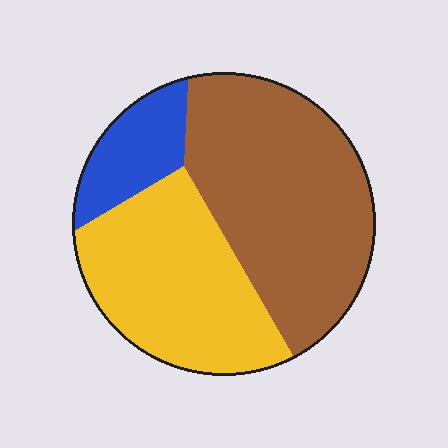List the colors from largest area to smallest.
From largest to smallest: brown, yellow, blue.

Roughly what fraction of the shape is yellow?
Yellow takes up about three eighths (3/8) of the shape.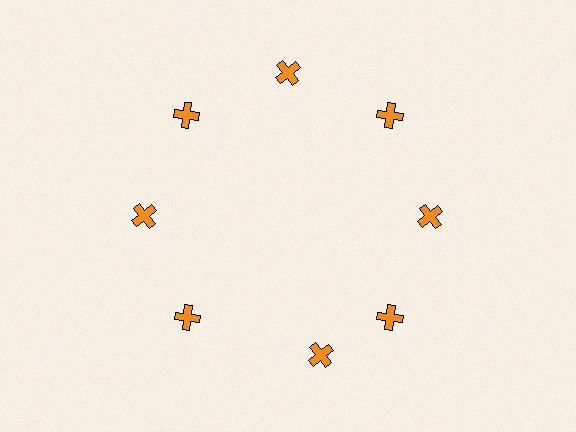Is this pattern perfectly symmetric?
No. The 8 orange crosses are arranged in a ring, but one element near the 6 o'clock position is rotated out of alignment along the ring, breaking the 8-fold rotational symmetry.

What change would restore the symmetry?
The symmetry would be restored by rotating it back into even spacing with its neighbors so that all 8 crosses sit at equal angles and equal distance from the center.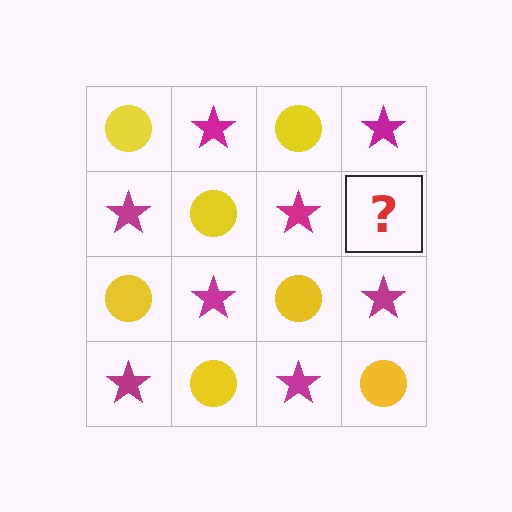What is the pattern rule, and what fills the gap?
The rule is that it alternates yellow circle and magenta star in a checkerboard pattern. The gap should be filled with a yellow circle.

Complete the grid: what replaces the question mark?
The question mark should be replaced with a yellow circle.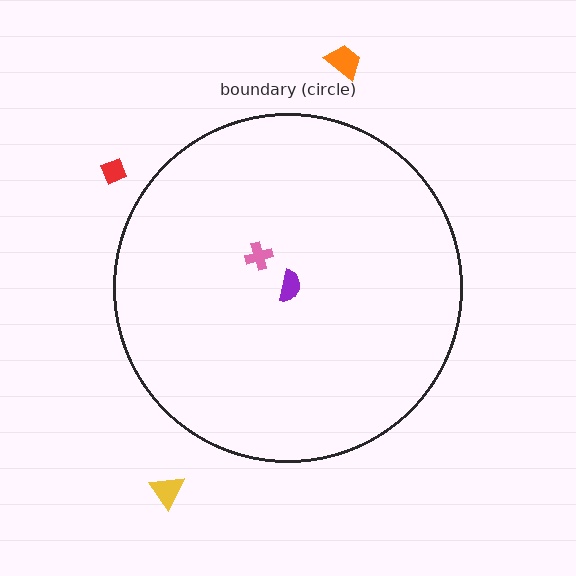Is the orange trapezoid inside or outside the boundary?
Outside.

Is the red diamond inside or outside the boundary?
Outside.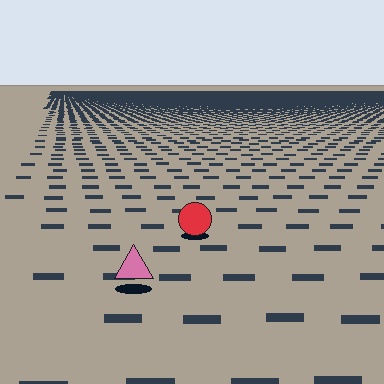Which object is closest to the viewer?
The pink triangle is closest. The texture marks near it are larger and more spread out.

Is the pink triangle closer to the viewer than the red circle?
Yes. The pink triangle is closer — you can tell from the texture gradient: the ground texture is coarser near it.